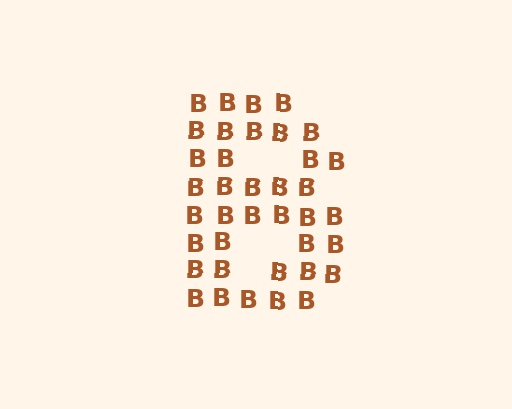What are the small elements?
The small elements are letter B's.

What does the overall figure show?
The overall figure shows the letter B.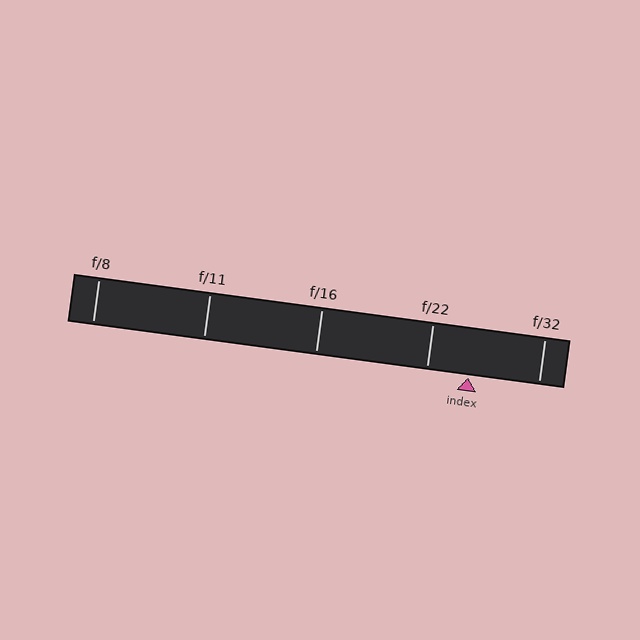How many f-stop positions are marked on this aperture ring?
There are 5 f-stop positions marked.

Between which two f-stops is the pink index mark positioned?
The index mark is between f/22 and f/32.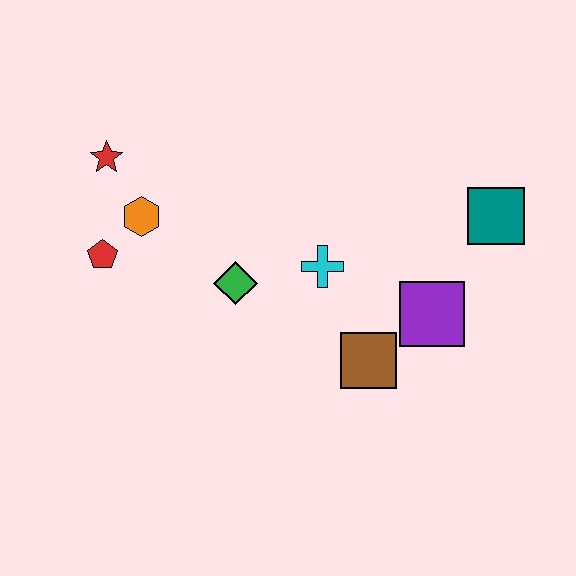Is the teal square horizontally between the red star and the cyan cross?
No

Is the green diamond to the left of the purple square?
Yes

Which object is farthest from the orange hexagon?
The teal square is farthest from the orange hexagon.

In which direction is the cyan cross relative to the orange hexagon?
The cyan cross is to the right of the orange hexagon.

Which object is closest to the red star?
The orange hexagon is closest to the red star.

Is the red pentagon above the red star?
No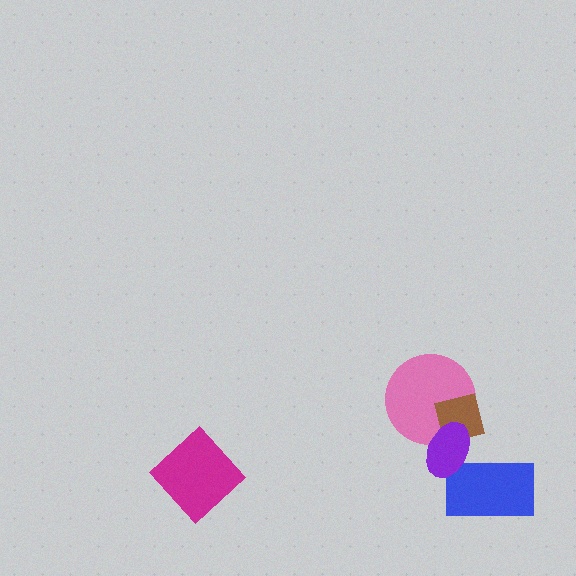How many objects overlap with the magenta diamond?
0 objects overlap with the magenta diamond.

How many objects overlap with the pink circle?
2 objects overlap with the pink circle.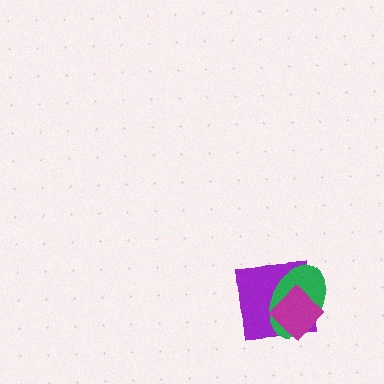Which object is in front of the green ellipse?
The magenta diamond is in front of the green ellipse.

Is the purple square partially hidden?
Yes, it is partially covered by another shape.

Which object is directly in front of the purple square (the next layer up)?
The green ellipse is directly in front of the purple square.